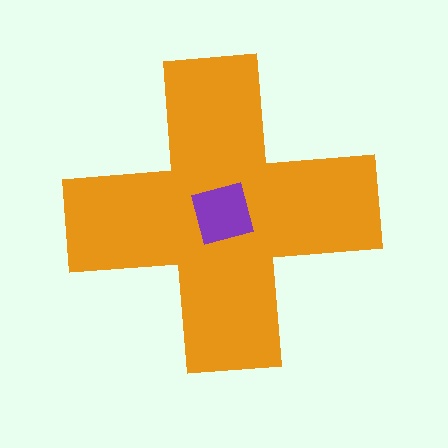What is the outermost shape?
The orange cross.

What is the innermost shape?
The purple diamond.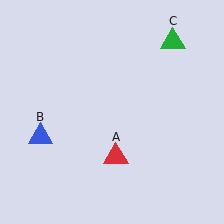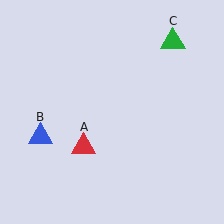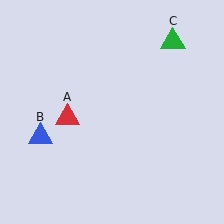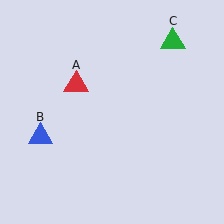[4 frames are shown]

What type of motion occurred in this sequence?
The red triangle (object A) rotated clockwise around the center of the scene.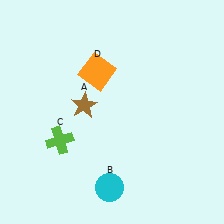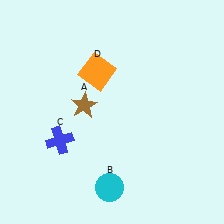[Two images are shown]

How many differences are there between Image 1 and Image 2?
There is 1 difference between the two images.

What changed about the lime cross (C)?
In Image 1, C is lime. In Image 2, it changed to blue.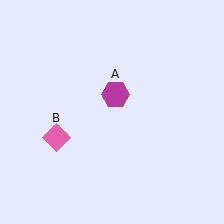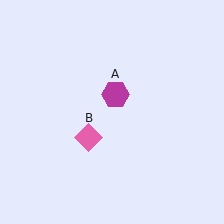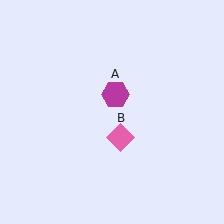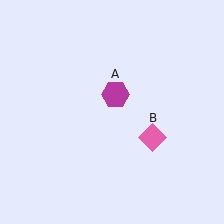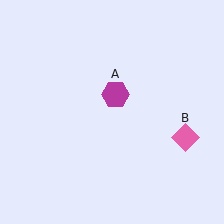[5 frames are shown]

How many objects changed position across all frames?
1 object changed position: pink diamond (object B).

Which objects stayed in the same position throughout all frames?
Magenta hexagon (object A) remained stationary.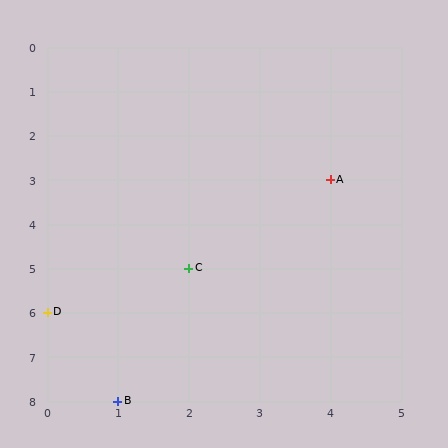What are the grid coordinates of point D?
Point D is at grid coordinates (0, 6).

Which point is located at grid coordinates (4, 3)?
Point A is at (4, 3).